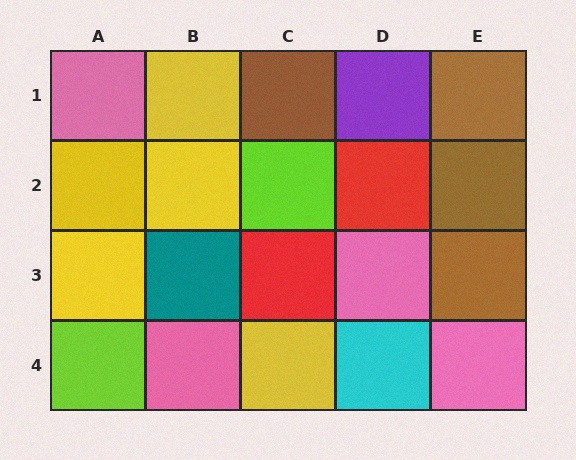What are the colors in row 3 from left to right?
Yellow, teal, red, pink, brown.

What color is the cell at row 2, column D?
Red.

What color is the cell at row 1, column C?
Brown.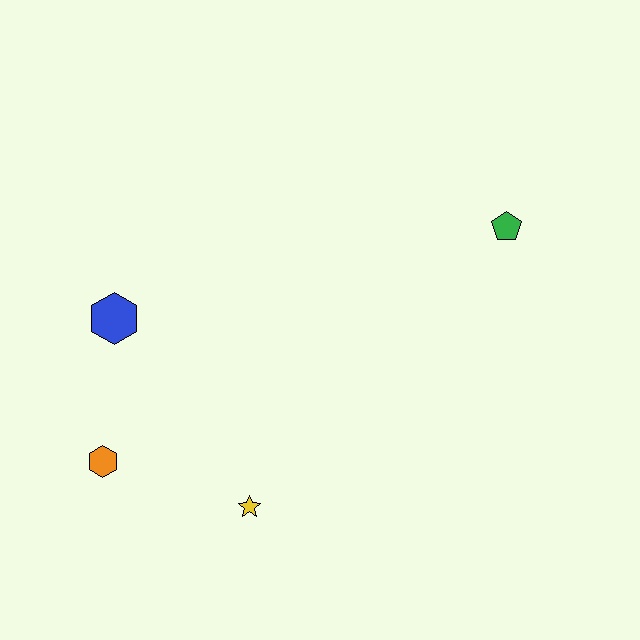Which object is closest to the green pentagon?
The yellow star is closest to the green pentagon.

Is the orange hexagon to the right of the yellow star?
No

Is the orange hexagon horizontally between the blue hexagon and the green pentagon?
No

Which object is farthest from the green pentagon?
The orange hexagon is farthest from the green pentagon.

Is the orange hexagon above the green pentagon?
No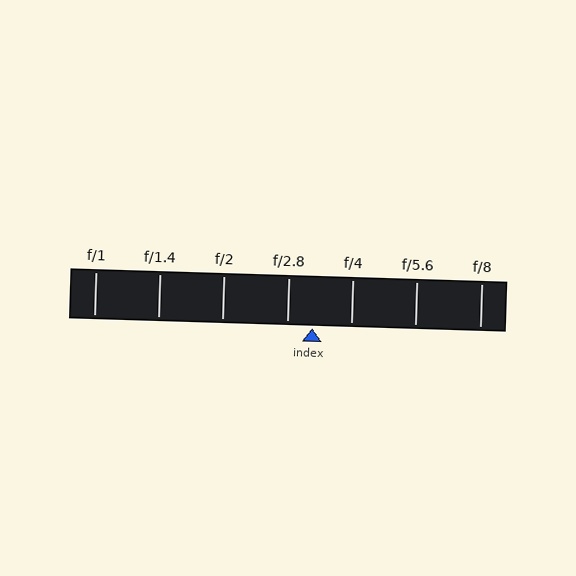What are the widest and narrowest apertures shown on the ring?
The widest aperture shown is f/1 and the narrowest is f/8.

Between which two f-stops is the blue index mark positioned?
The index mark is between f/2.8 and f/4.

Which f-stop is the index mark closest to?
The index mark is closest to f/2.8.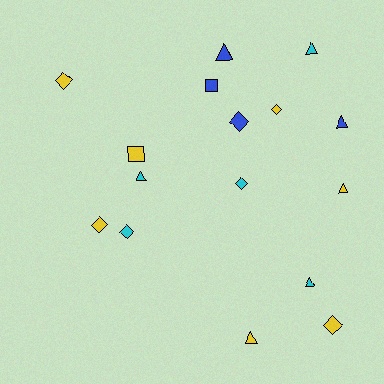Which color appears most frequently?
Yellow, with 7 objects.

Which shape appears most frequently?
Diamond, with 7 objects.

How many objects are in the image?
There are 16 objects.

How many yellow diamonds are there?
There are 4 yellow diamonds.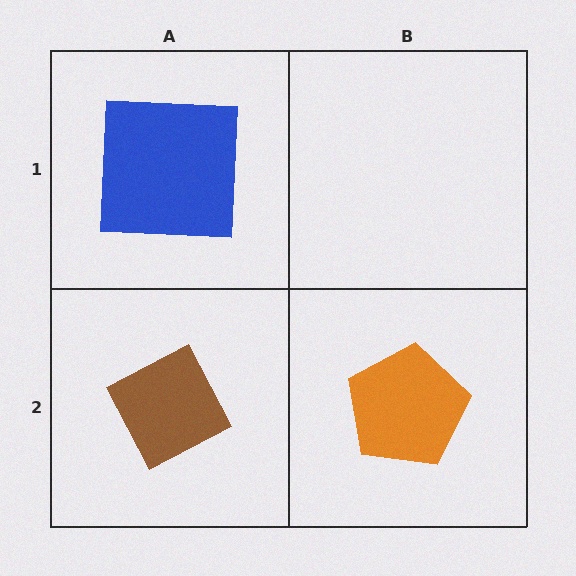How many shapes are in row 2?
2 shapes.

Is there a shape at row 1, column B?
No, that cell is empty.